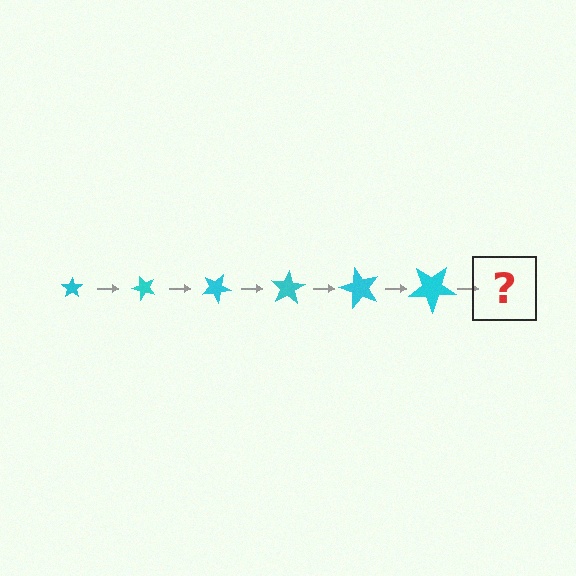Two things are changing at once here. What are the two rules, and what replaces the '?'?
The two rules are that the star grows larger each step and it rotates 50 degrees each step. The '?' should be a star, larger than the previous one and rotated 300 degrees from the start.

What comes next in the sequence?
The next element should be a star, larger than the previous one and rotated 300 degrees from the start.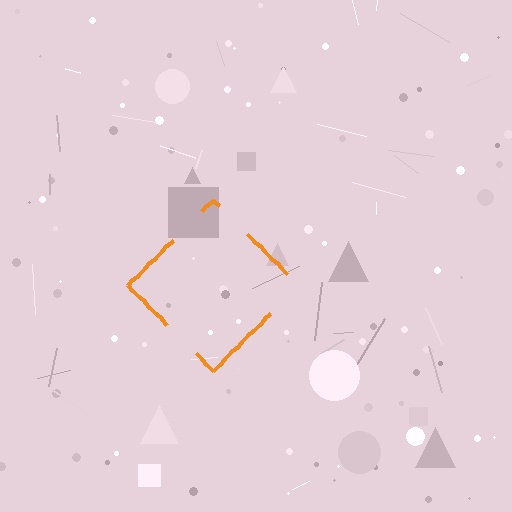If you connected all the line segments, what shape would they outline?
They would outline a diamond.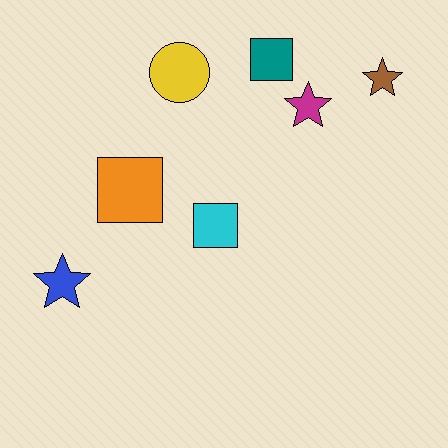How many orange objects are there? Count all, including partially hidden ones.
There is 1 orange object.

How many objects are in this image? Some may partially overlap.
There are 7 objects.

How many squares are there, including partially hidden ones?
There are 3 squares.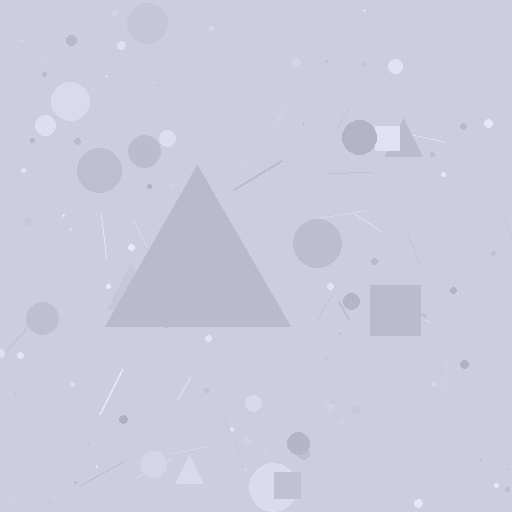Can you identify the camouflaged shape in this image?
The camouflaged shape is a triangle.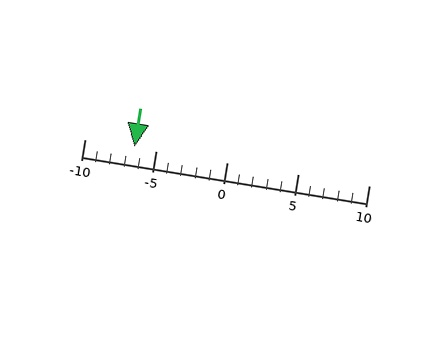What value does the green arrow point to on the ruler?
The green arrow points to approximately -6.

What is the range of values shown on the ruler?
The ruler shows values from -10 to 10.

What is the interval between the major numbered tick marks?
The major tick marks are spaced 5 units apart.